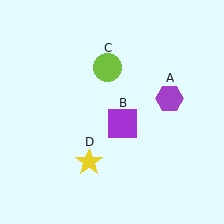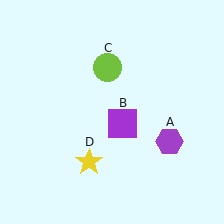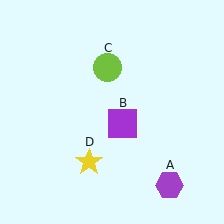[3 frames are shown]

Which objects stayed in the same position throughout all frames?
Purple square (object B) and lime circle (object C) and yellow star (object D) remained stationary.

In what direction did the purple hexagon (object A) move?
The purple hexagon (object A) moved down.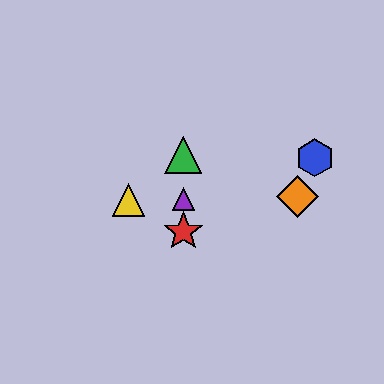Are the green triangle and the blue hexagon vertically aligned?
No, the green triangle is at x≈183 and the blue hexagon is at x≈315.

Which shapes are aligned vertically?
The red star, the green triangle, the purple triangle are aligned vertically.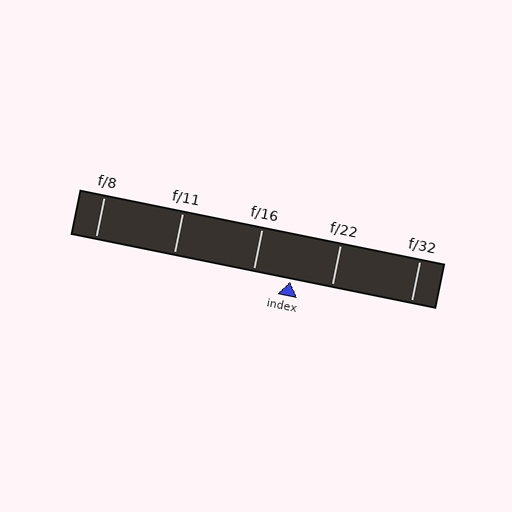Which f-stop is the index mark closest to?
The index mark is closest to f/16.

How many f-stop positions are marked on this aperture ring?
There are 5 f-stop positions marked.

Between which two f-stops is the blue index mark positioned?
The index mark is between f/16 and f/22.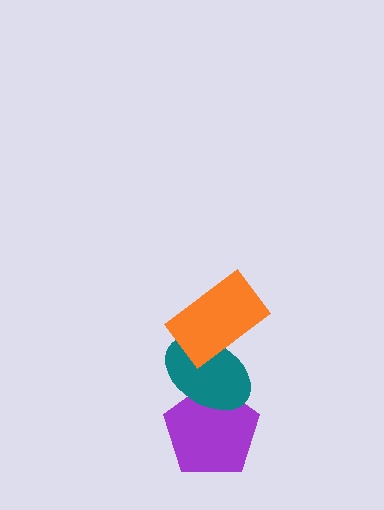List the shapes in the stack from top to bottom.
From top to bottom: the orange rectangle, the teal ellipse, the purple pentagon.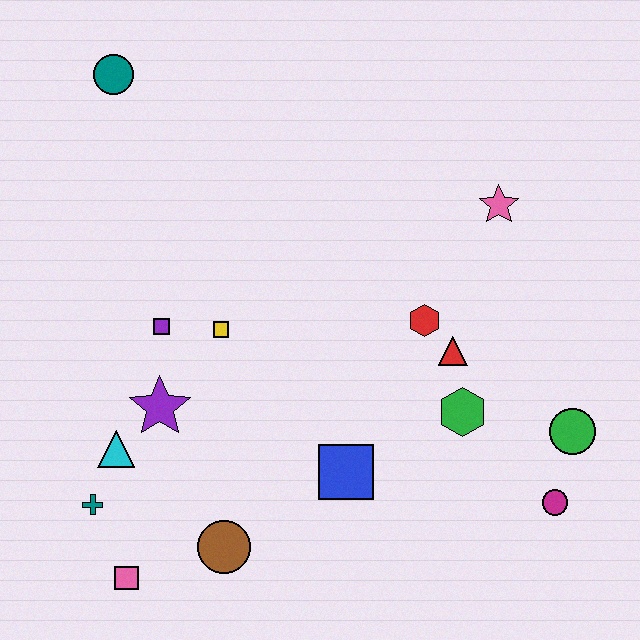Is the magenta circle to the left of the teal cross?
No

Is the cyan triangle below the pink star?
Yes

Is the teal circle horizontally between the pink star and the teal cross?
Yes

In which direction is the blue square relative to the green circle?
The blue square is to the left of the green circle.